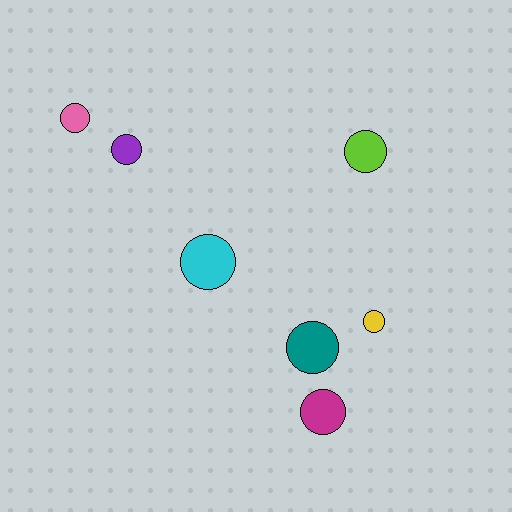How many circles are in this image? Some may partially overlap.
There are 7 circles.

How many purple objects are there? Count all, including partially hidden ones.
There is 1 purple object.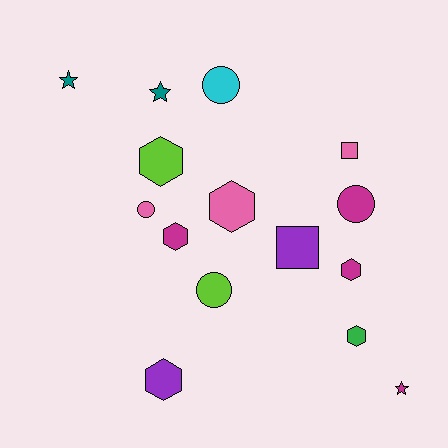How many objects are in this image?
There are 15 objects.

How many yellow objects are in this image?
There are no yellow objects.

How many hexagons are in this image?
There are 6 hexagons.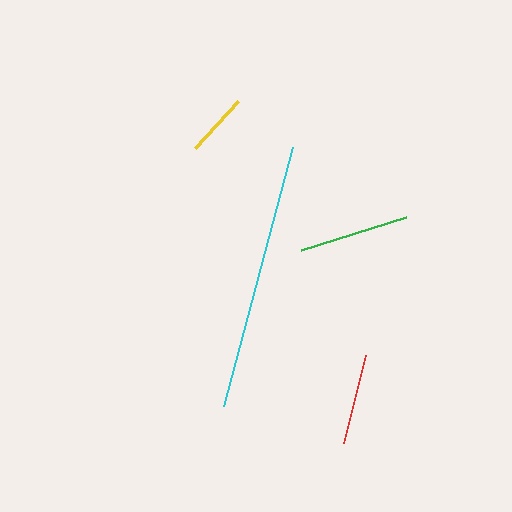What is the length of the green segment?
The green segment is approximately 109 pixels long.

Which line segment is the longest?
The cyan line is the longest at approximately 267 pixels.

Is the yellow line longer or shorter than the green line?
The green line is longer than the yellow line.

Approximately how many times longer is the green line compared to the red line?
The green line is approximately 1.2 times the length of the red line.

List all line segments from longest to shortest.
From longest to shortest: cyan, green, red, yellow.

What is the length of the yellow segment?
The yellow segment is approximately 64 pixels long.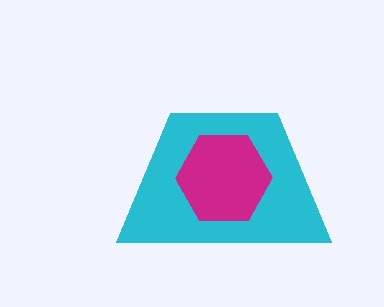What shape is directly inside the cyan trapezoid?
The magenta hexagon.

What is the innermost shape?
The magenta hexagon.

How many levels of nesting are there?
2.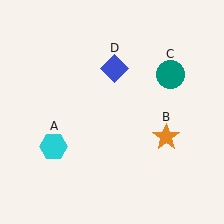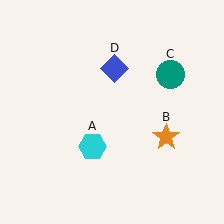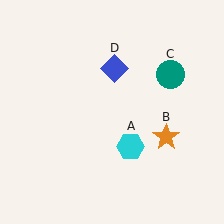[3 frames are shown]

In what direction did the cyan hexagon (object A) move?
The cyan hexagon (object A) moved right.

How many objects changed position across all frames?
1 object changed position: cyan hexagon (object A).